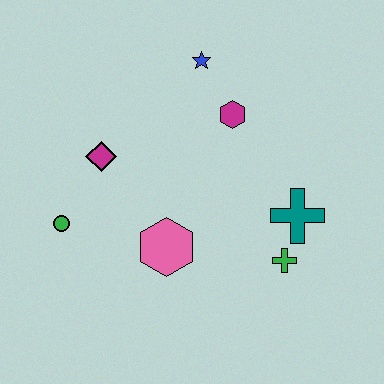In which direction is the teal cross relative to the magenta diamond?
The teal cross is to the right of the magenta diamond.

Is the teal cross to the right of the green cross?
Yes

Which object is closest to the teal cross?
The green cross is closest to the teal cross.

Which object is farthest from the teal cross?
The green circle is farthest from the teal cross.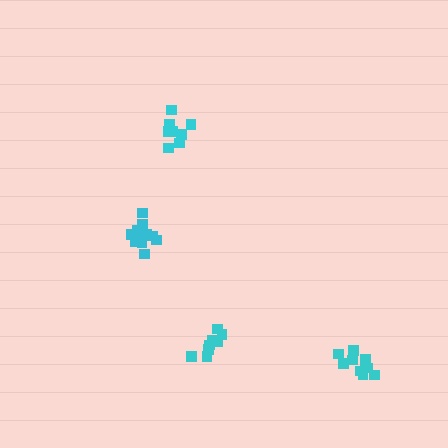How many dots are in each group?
Group 1: 10 dots, Group 2: 8 dots, Group 3: 8 dots, Group 4: 13 dots (39 total).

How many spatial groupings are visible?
There are 4 spatial groupings.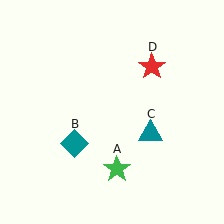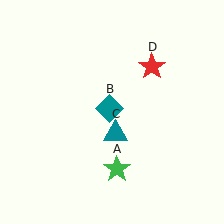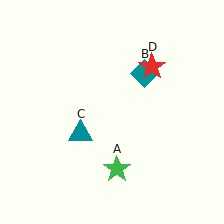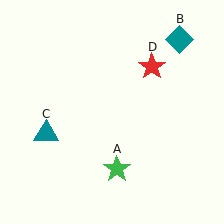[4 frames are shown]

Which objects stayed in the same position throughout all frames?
Green star (object A) and red star (object D) remained stationary.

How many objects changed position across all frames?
2 objects changed position: teal diamond (object B), teal triangle (object C).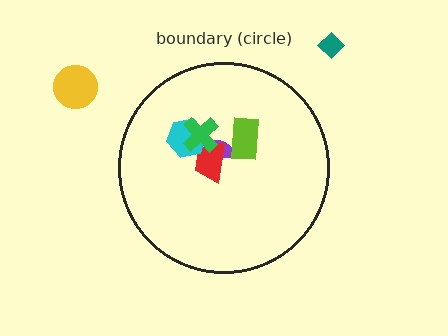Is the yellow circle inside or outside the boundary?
Outside.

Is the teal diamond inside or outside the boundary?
Outside.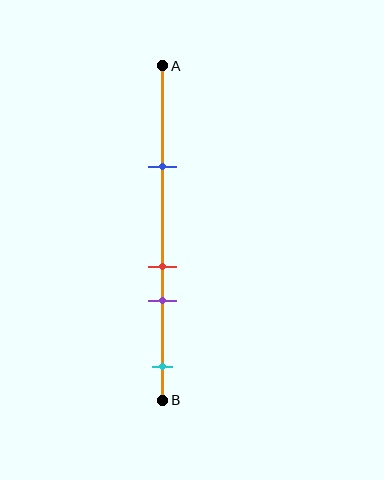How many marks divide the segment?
There are 4 marks dividing the segment.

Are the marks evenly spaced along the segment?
No, the marks are not evenly spaced.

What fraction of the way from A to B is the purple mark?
The purple mark is approximately 70% (0.7) of the way from A to B.